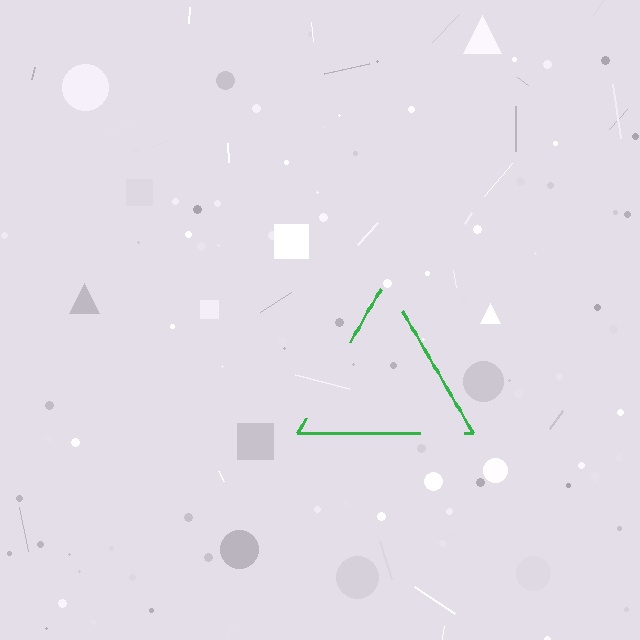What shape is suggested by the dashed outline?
The dashed outline suggests a triangle.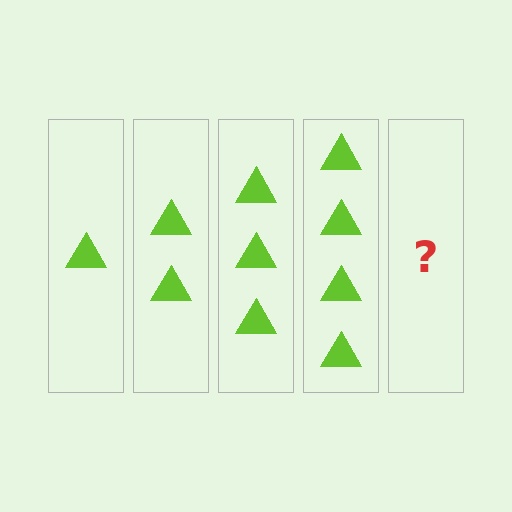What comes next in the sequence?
The next element should be 5 triangles.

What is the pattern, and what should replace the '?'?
The pattern is that each step adds one more triangle. The '?' should be 5 triangles.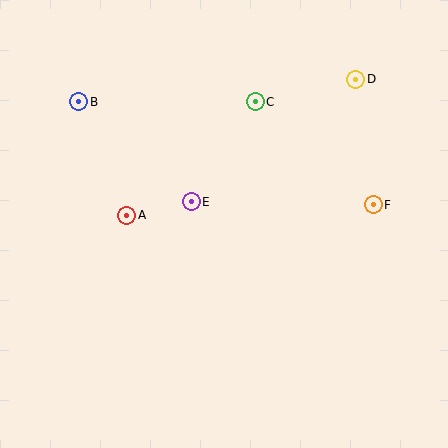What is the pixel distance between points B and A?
The distance between B and A is 123 pixels.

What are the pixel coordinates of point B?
Point B is at (79, 102).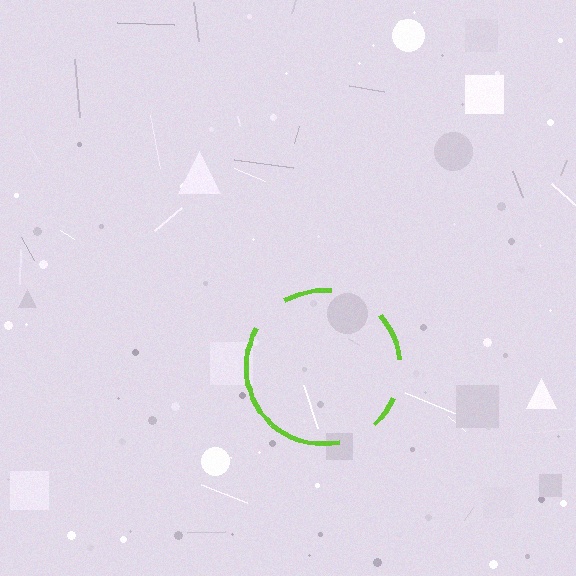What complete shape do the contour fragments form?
The contour fragments form a circle.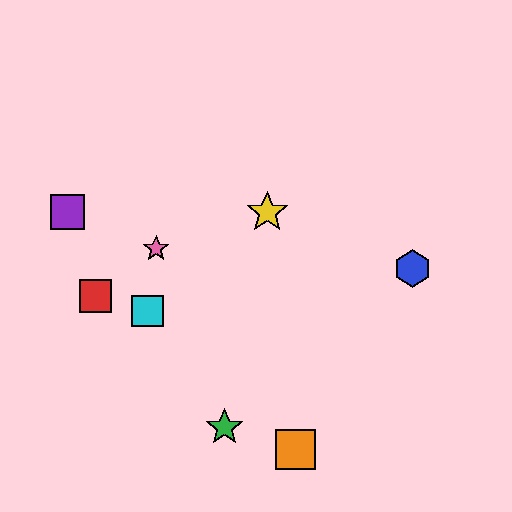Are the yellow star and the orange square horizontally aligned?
No, the yellow star is at y≈212 and the orange square is at y≈450.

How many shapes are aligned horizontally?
2 shapes (the yellow star, the purple square) are aligned horizontally.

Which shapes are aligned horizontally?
The yellow star, the purple square are aligned horizontally.